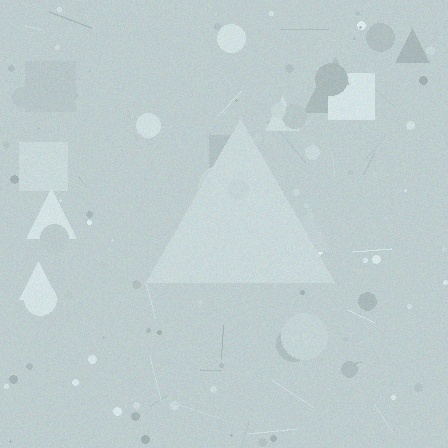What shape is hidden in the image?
A triangle is hidden in the image.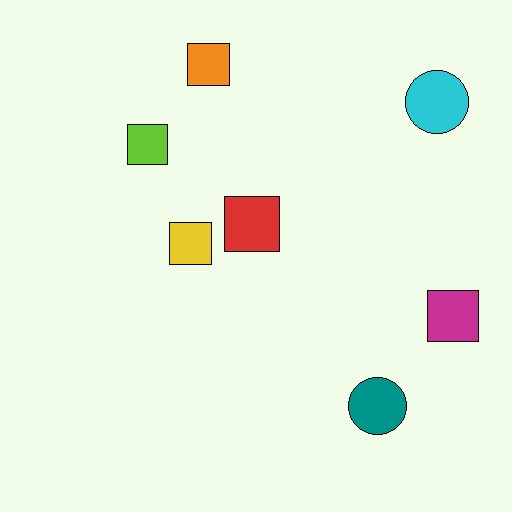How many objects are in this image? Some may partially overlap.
There are 7 objects.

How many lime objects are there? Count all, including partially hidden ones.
There is 1 lime object.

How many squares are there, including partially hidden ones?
There are 5 squares.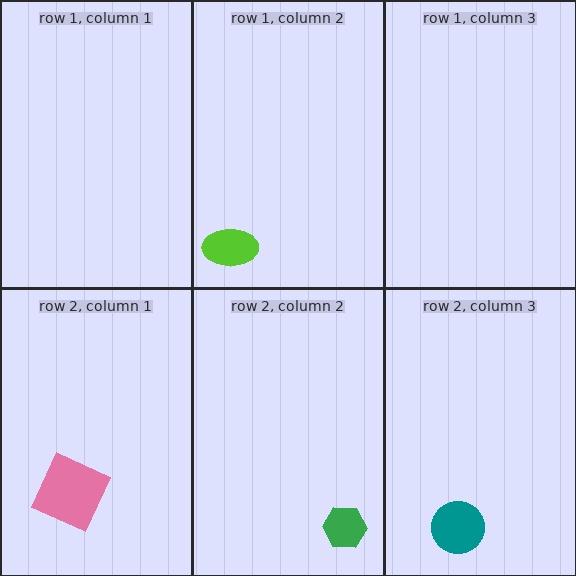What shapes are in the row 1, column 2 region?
The lime ellipse.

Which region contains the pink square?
The row 2, column 1 region.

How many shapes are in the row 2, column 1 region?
1.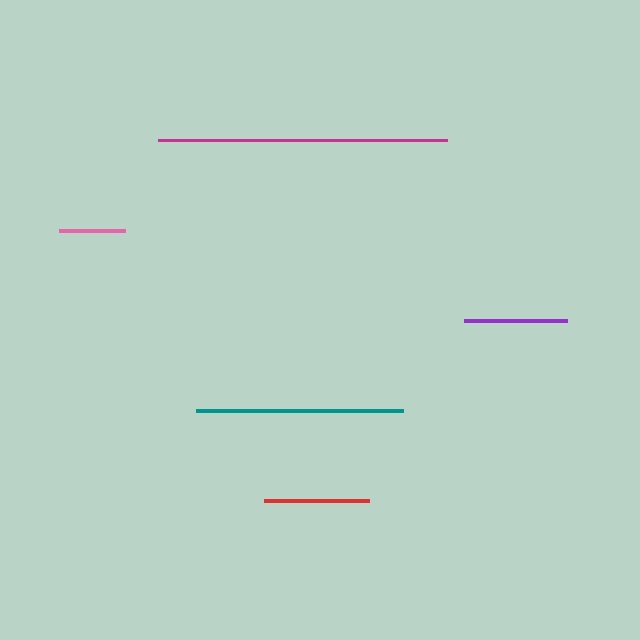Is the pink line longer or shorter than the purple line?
The purple line is longer than the pink line.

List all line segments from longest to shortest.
From longest to shortest: magenta, teal, red, purple, pink.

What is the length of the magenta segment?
The magenta segment is approximately 289 pixels long.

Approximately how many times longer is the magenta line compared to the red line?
The magenta line is approximately 2.8 times the length of the red line.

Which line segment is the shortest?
The pink line is the shortest at approximately 66 pixels.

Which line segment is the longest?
The magenta line is the longest at approximately 289 pixels.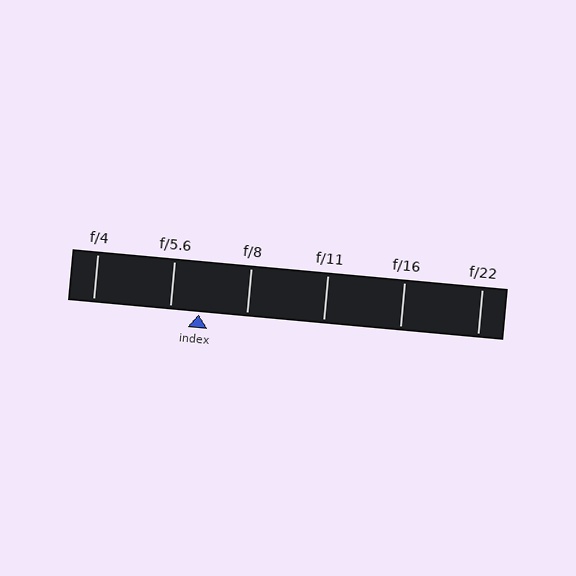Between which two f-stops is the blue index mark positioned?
The index mark is between f/5.6 and f/8.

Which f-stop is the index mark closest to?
The index mark is closest to f/5.6.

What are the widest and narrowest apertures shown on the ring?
The widest aperture shown is f/4 and the narrowest is f/22.